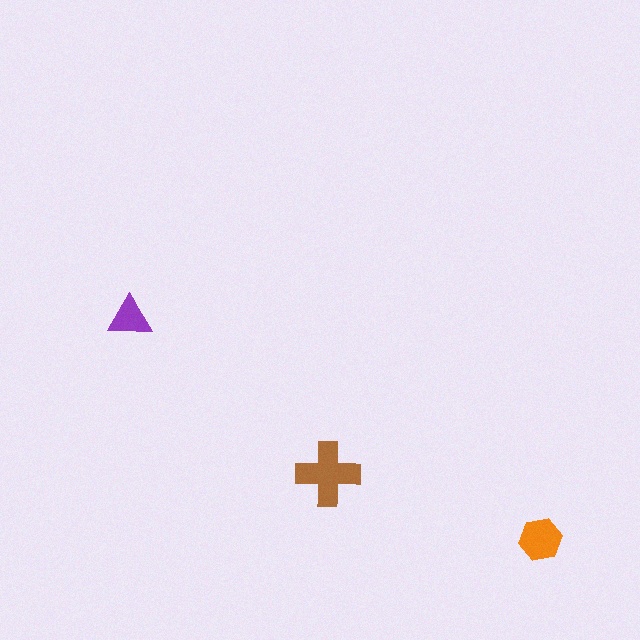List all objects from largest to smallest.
The brown cross, the orange hexagon, the purple triangle.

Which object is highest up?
The purple triangle is topmost.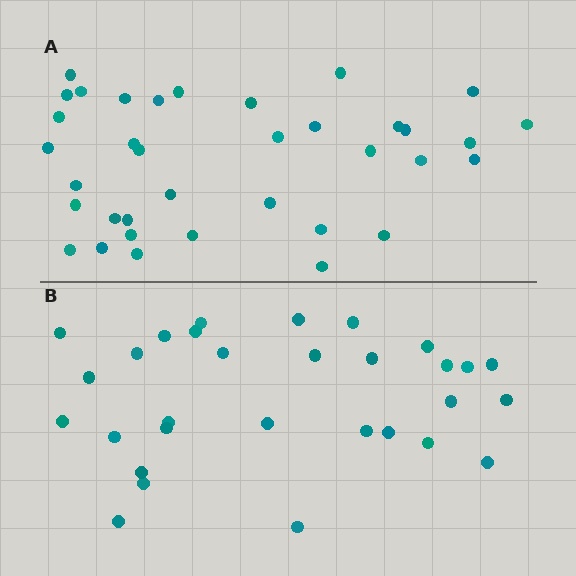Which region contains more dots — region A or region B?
Region A (the top region) has more dots.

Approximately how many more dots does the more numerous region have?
Region A has about 6 more dots than region B.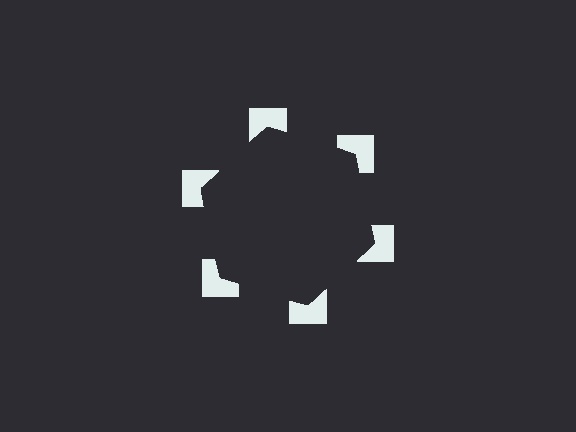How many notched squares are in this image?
There are 6 — one at each vertex of the illusory hexagon.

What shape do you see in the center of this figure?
An illusory hexagon — its edges are inferred from the aligned wedge cuts in the notched squares, not physically drawn.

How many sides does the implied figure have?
6 sides.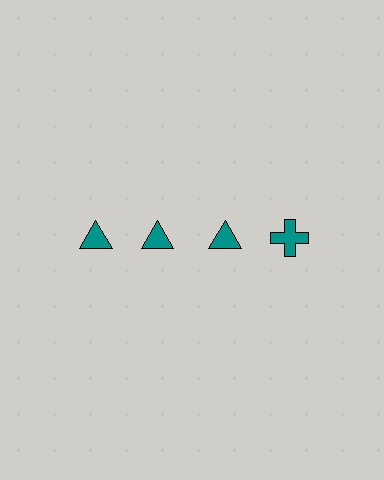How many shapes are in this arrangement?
There are 4 shapes arranged in a grid pattern.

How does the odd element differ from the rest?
It has a different shape: cross instead of triangle.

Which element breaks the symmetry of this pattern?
The teal cross in the top row, second from right column breaks the symmetry. All other shapes are teal triangles.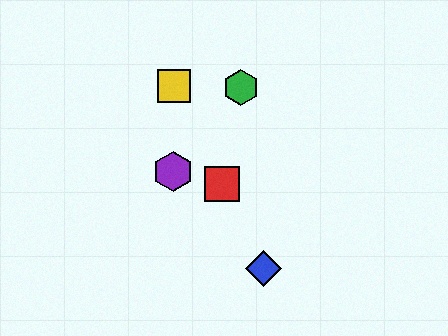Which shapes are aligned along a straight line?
The red square, the blue diamond, the yellow square are aligned along a straight line.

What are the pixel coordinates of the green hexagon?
The green hexagon is at (241, 88).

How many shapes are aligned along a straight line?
3 shapes (the red square, the blue diamond, the yellow square) are aligned along a straight line.